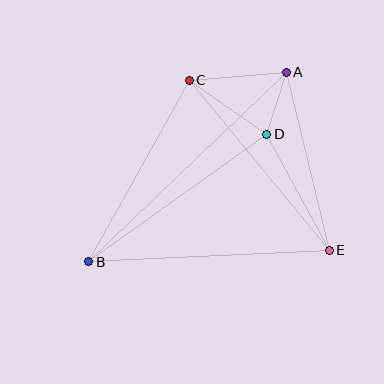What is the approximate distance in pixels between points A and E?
The distance between A and E is approximately 183 pixels.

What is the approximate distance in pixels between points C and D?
The distance between C and D is approximately 95 pixels.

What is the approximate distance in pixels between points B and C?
The distance between B and C is approximately 207 pixels.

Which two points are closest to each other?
Points A and D are closest to each other.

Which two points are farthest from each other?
Points A and B are farthest from each other.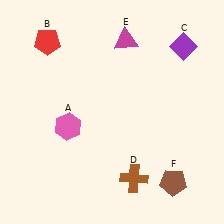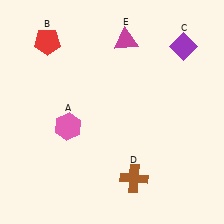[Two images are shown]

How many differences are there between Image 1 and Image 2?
There is 1 difference between the two images.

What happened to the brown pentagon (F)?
The brown pentagon (F) was removed in Image 2. It was in the bottom-right area of Image 1.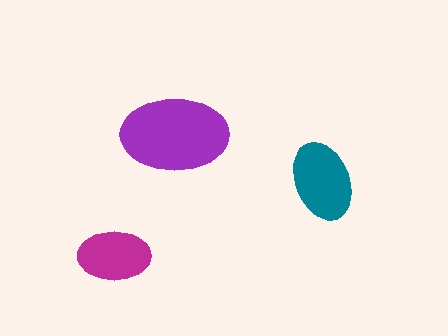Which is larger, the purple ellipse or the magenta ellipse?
The purple one.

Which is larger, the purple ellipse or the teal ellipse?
The purple one.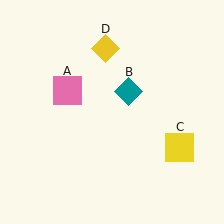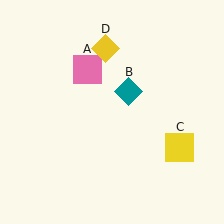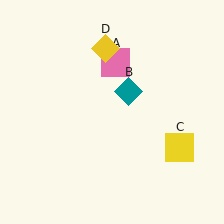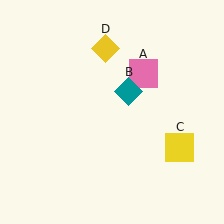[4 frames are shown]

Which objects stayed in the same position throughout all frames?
Teal diamond (object B) and yellow square (object C) and yellow diamond (object D) remained stationary.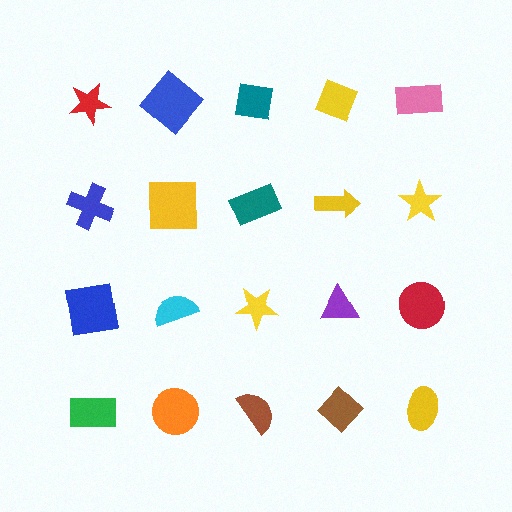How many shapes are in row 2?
5 shapes.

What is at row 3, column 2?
A cyan semicircle.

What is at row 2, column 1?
A blue cross.